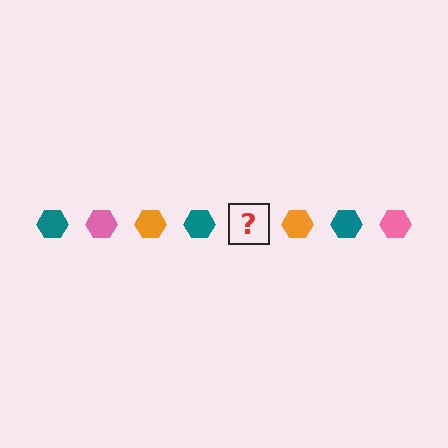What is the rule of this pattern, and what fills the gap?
The rule is that the pattern cycles through teal, pink, orange hexagons. The gap should be filled with a pink hexagon.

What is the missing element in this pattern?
The missing element is a pink hexagon.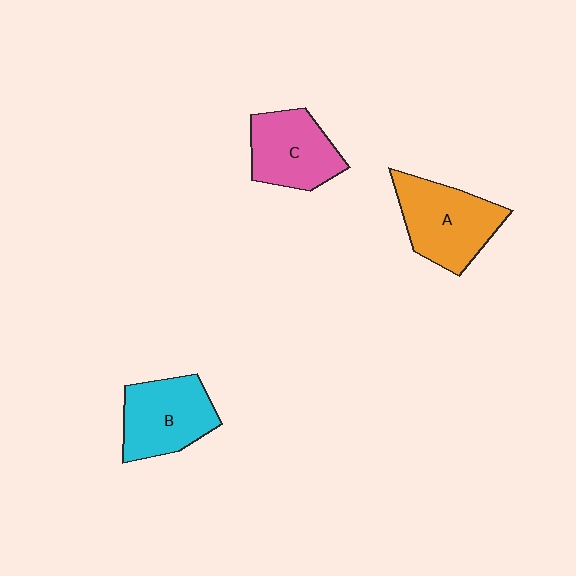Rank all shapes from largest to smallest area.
From largest to smallest: A (orange), B (cyan), C (pink).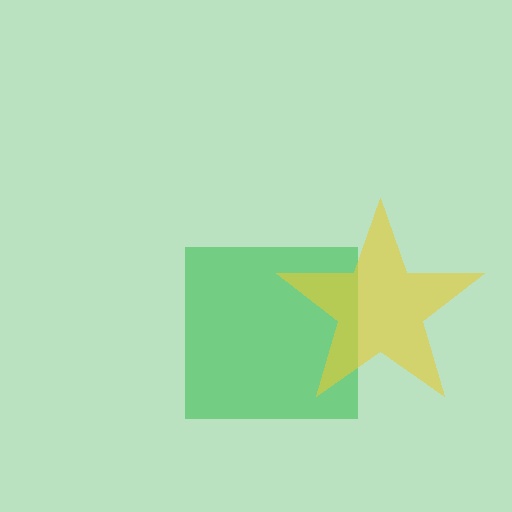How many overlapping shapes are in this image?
There are 2 overlapping shapes in the image.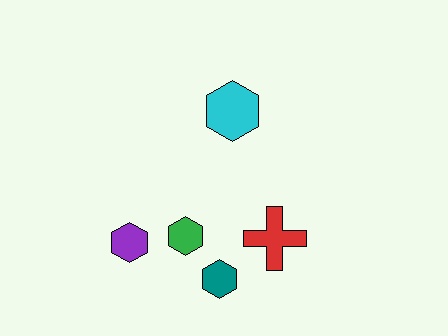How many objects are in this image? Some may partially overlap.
There are 5 objects.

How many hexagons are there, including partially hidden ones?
There are 4 hexagons.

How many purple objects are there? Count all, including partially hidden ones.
There is 1 purple object.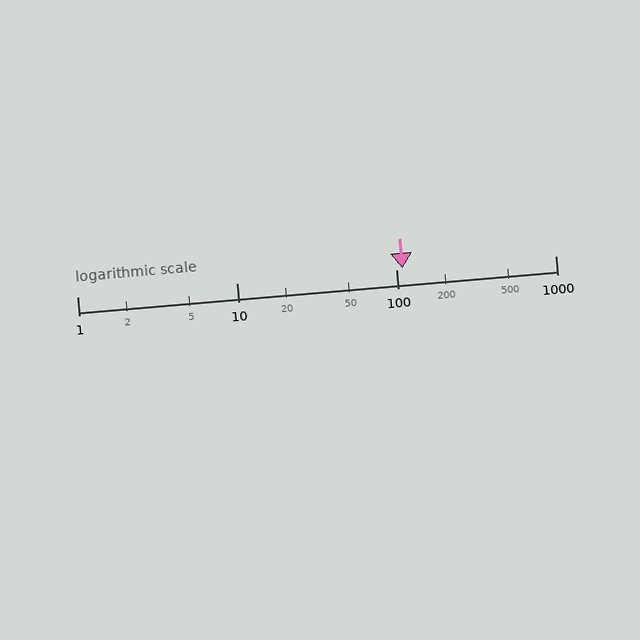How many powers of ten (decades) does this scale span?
The scale spans 3 decades, from 1 to 1000.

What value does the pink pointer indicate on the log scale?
The pointer indicates approximately 110.